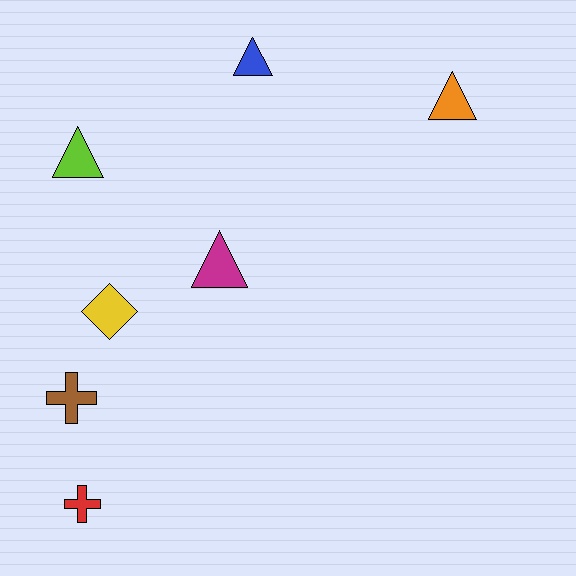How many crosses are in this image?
There are 2 crosses.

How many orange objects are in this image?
There is 1 orange object.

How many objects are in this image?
There are 7 objects.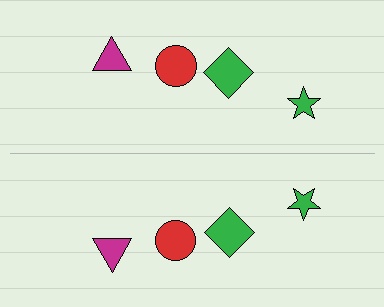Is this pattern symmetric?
Yes, this pattern has bilateral (reflection) symmetry.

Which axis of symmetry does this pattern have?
The pattern has a horizontal axis of symmetry running through the center of the image.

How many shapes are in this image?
There are 8 shapes in this image.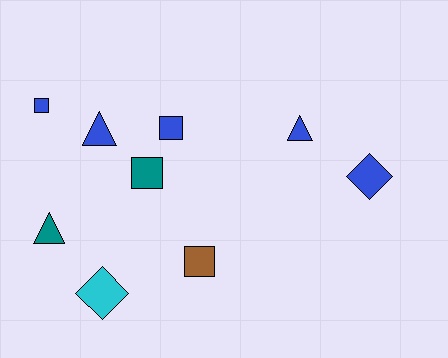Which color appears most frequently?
Blue, with 5 objects.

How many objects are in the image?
There are 9 objects.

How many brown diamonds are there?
There are no brown diamonds.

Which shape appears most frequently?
Square, with 4 objects.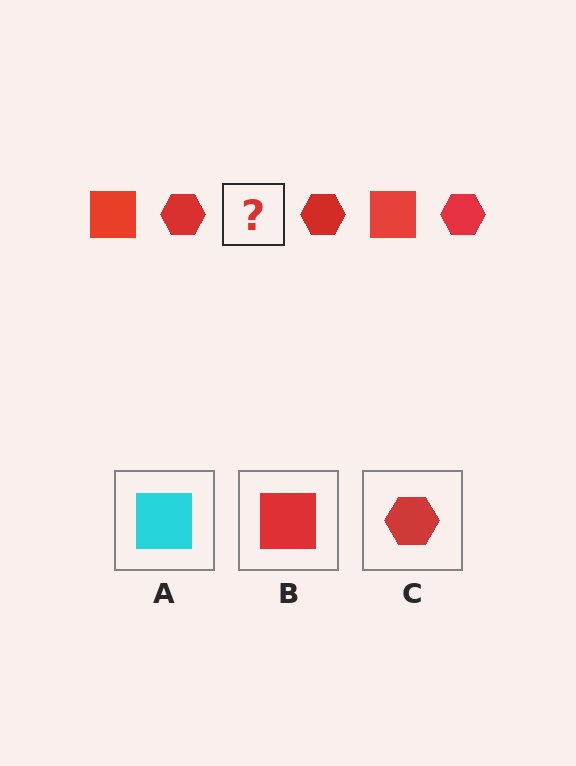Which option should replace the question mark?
Option B.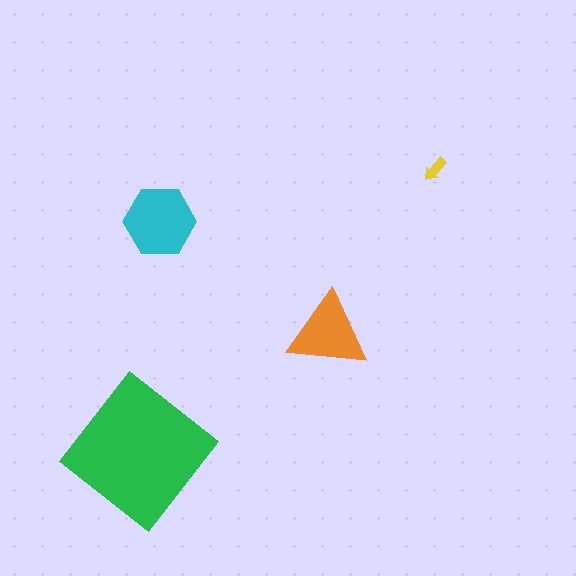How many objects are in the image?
There are 4 objects in the image.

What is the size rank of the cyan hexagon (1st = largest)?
2nd.